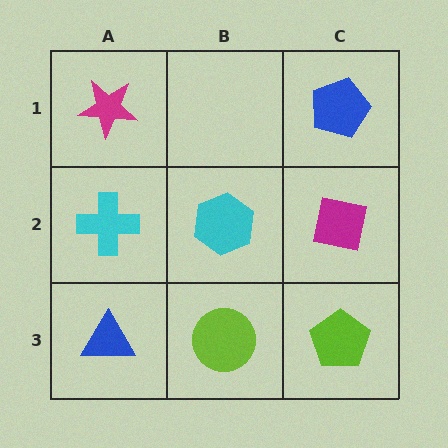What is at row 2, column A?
A cyan cross.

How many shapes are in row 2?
3 shapes.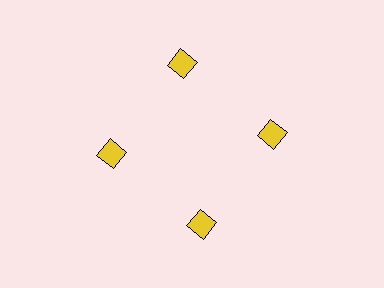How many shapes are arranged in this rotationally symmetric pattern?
There are 4 shapes, arranged in 4 groups of 1.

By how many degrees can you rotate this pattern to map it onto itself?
The pattern maps onto itself every 90 degrees of rotation.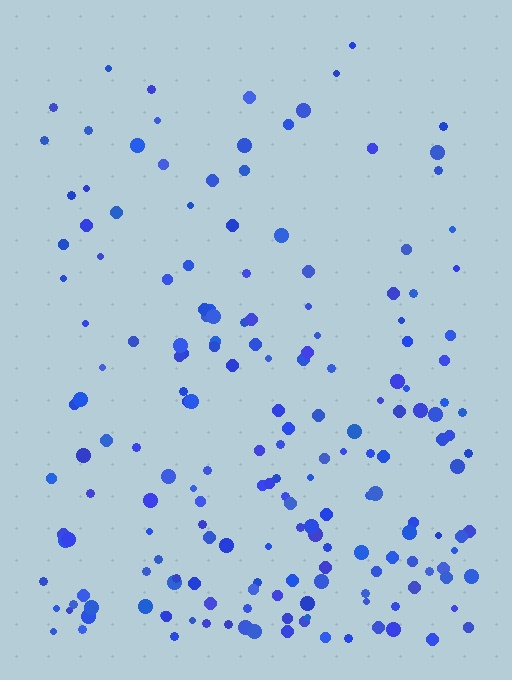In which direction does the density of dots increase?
From top to bottom, with the bottom side densest.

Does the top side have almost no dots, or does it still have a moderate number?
Still a moderate number, just noticeably fewer than the bottom.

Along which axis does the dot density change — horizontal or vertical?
Vertical.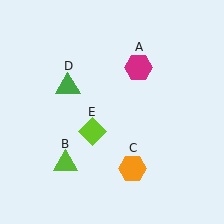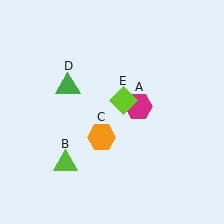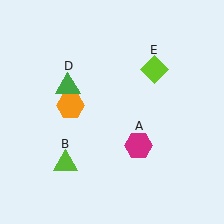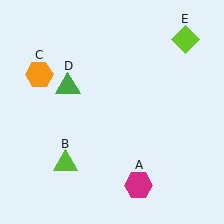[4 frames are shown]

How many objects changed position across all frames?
3 objects changed position: magenta hexagon (object A), orange hexagon (object C), lime diamond (object E).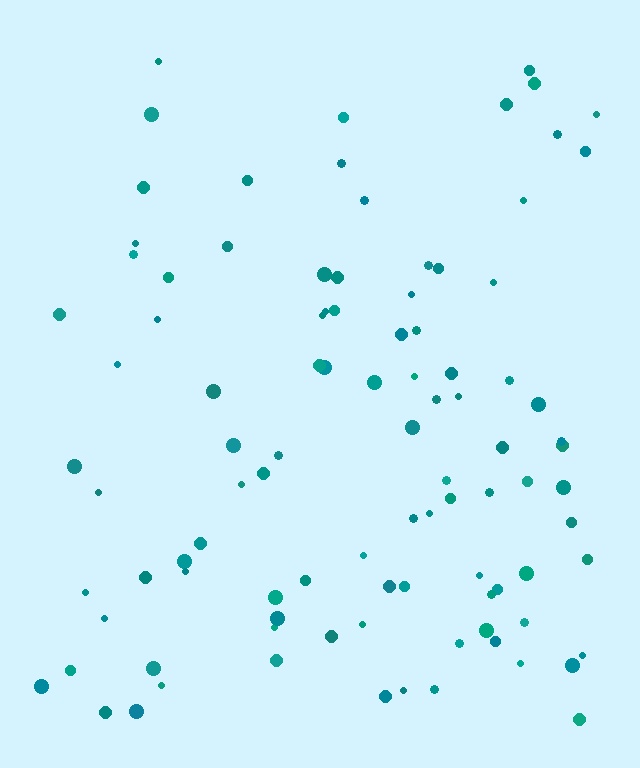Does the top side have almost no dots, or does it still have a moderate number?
Still a moderate number, just noticeably fewer than the bottom.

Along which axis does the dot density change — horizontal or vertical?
Vertical.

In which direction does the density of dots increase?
From top to bottom, with the bottom side densest.